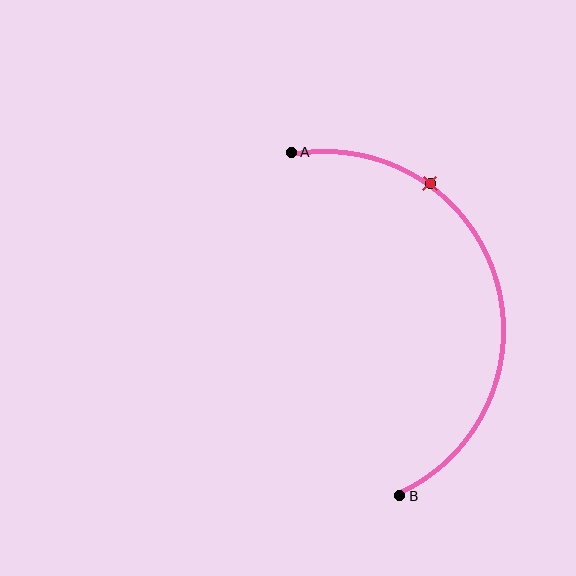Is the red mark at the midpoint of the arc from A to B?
No. The red mark lies on the arc but is closer to endpoint A. The arc midpoint would be at the point on the curve equidistant along the arc from both A and B.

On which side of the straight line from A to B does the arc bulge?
The arc bulges to the right of the straight line connecting A and B.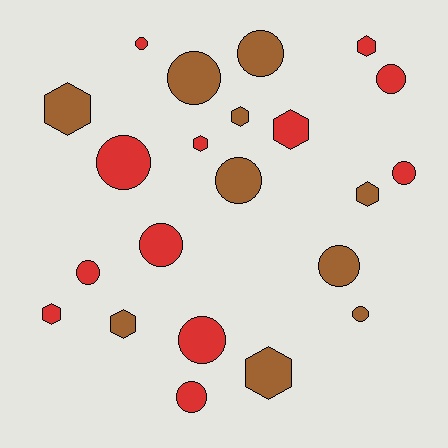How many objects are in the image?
There are 22 objects.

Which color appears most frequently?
Red, with 12 objects.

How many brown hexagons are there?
There are 5 brown hexagons.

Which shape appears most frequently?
Circle, with 13 objects.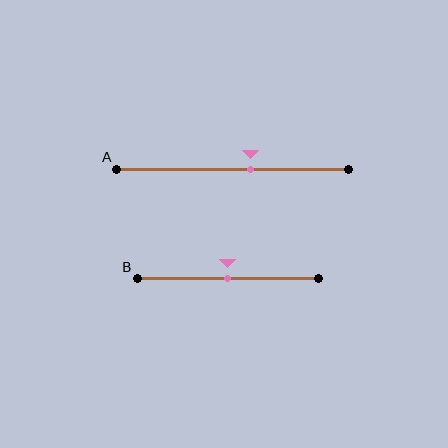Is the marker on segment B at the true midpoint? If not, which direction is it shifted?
Yes, the marker on segment B is at the true midpoint.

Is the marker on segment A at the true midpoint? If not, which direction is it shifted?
No, the marker on segment A is shifted to the right by about 8% of the segment length.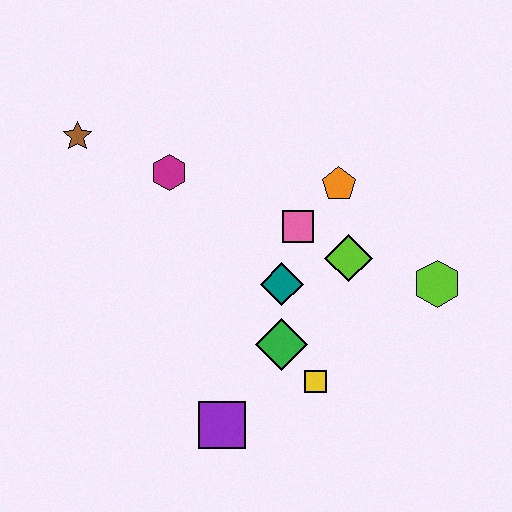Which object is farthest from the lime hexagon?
The brown star is farthest from the lime hexagon.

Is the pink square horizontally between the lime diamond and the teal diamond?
Yes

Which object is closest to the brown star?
The magenta hexagon is closest to the brown star.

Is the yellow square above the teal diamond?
No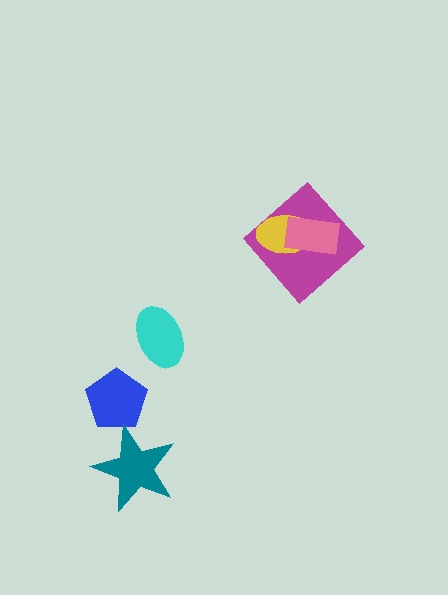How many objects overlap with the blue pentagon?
0 objects overlap with the blue pentagon.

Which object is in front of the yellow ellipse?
The pink rectangle is in front of the yellow ellipse.